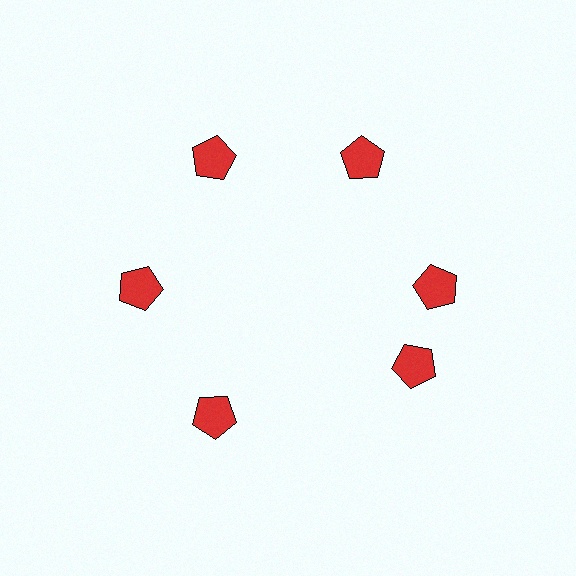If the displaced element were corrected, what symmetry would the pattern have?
It would have 6-fold rotational symmetry — the pattern would map onto itself every 60 degrees.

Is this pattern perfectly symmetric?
No. The 6 red pentagons are arranged in a ring, but one element near the 5 o'clock position is rotated out of alignment along the ring, breaking the 6-fold rotational symmetry.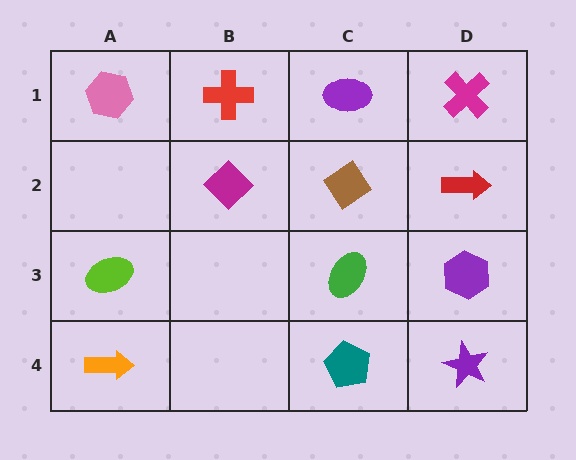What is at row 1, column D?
A magenta cross.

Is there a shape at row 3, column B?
No, that cell is empty.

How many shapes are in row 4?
3 shapes.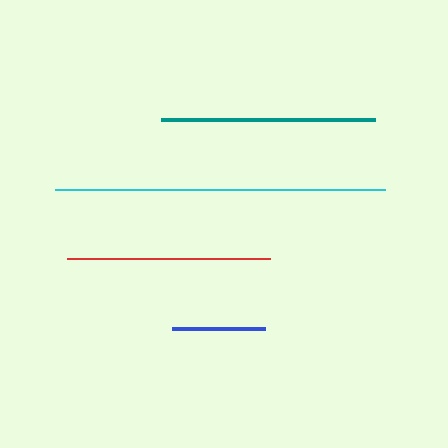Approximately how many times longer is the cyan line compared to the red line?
The cyan line is approximately 1.6 times the length of the red line.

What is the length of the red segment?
The red segment is approximately 203 pixels long.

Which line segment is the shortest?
The blue line is the shortest at approximately 93 pixels.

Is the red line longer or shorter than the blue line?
The red line is longer than the blue line.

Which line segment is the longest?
The cyan line is the longest at approximately 330 pixels.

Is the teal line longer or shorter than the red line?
The teal line is longer than the red line.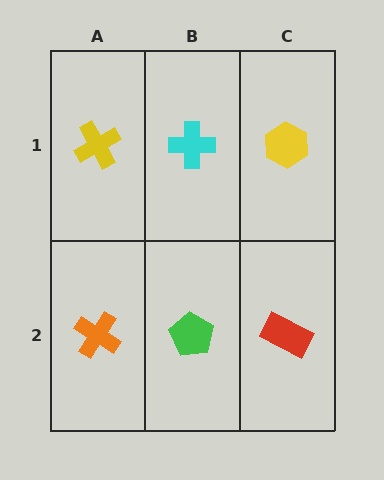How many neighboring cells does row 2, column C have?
2.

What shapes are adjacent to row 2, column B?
A cyan cross (row 1, column B), an orange cross (row 2, column A), a red rectangle (row 2, column C).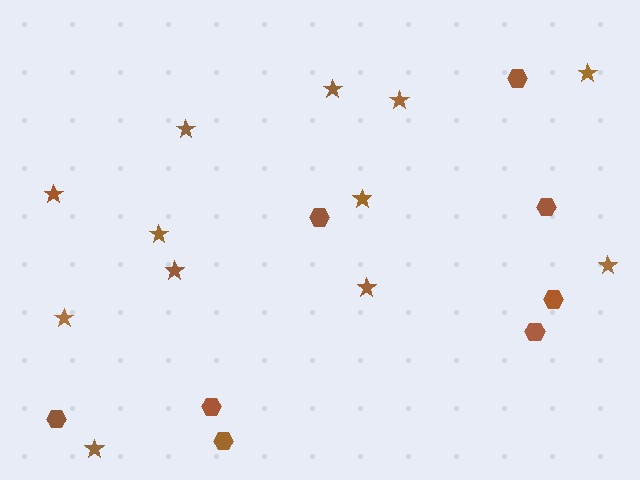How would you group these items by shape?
There are 2 groups: one group of hexagons (8) and one group of stars (12).